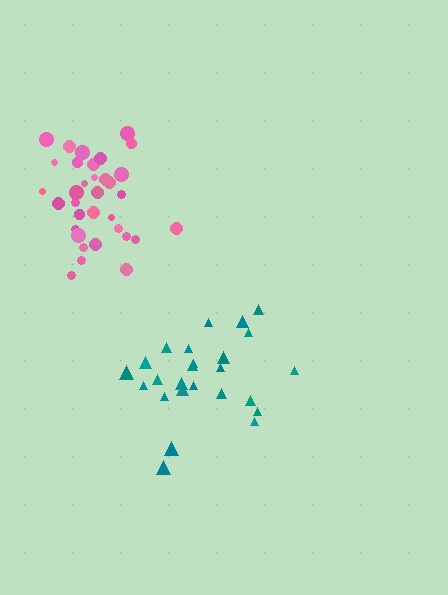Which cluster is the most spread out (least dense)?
Pink.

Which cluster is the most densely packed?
Teal.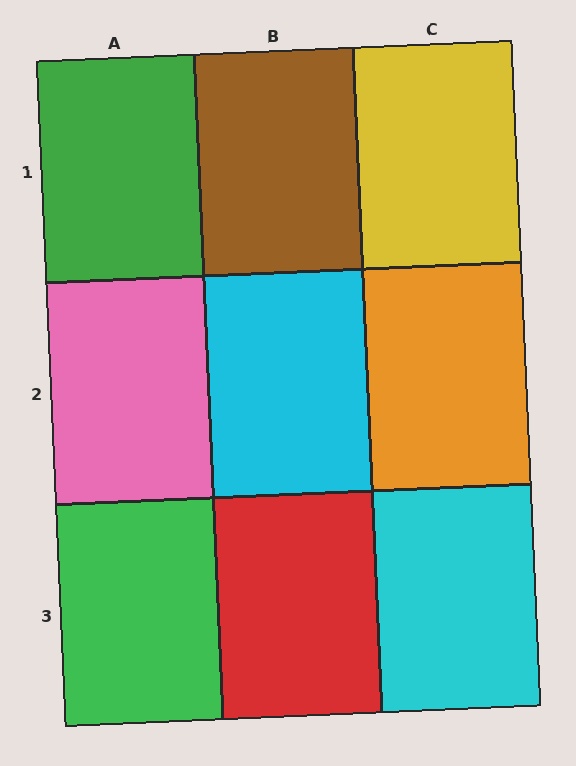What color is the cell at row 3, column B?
Red.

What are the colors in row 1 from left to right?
Green, brown, yellow.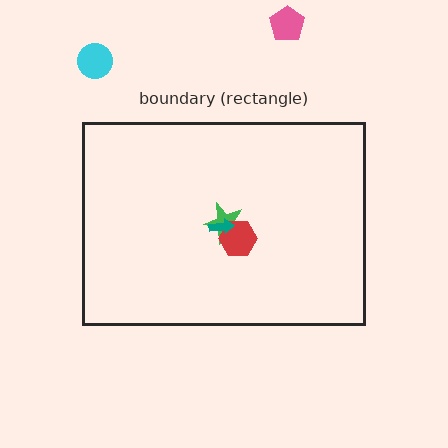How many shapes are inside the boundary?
3 inside, 2 outside.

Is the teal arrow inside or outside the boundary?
Inside.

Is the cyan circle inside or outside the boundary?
Outside.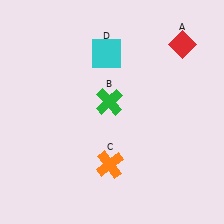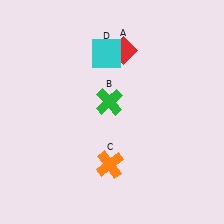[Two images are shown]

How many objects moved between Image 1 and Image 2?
1 object moved between the two images.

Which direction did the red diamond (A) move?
The red diamond (A) moved left.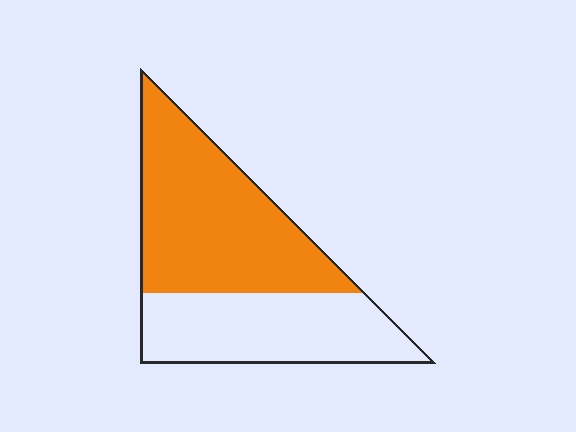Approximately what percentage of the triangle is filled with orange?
Approximately 60%.